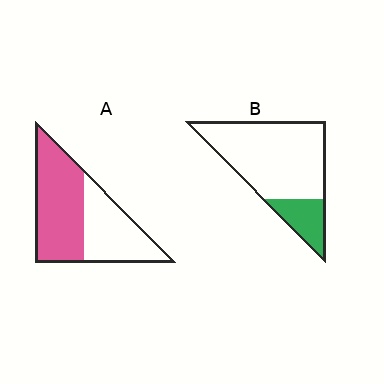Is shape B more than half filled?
No.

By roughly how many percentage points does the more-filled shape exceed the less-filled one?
By roughly 35 percentage points (A over B).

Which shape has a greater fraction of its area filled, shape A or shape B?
Shape A.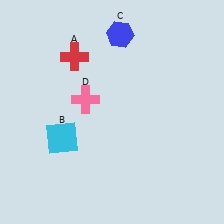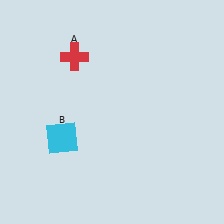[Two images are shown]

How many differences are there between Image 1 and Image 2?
There are 2 differences between the two images.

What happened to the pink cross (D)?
The pink cross (D) was removed in Image 2. It was in the top-left area of Image 1.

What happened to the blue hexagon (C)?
The blue hexagon (C) was removed in Image 2. It was in the top-right area of Image 1.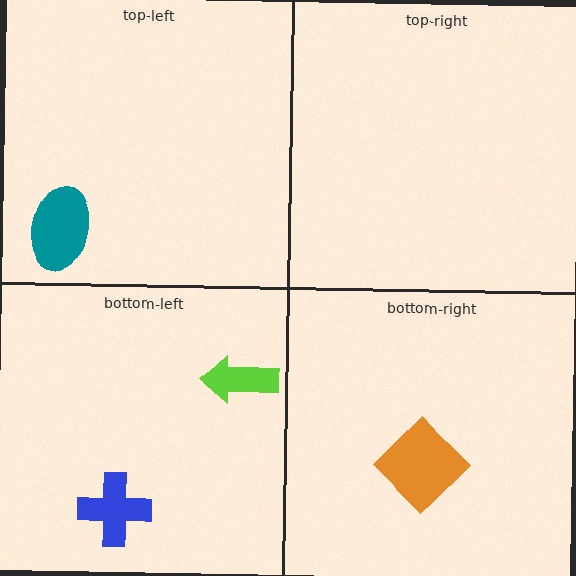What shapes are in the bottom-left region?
The lime arrow, the blue cross.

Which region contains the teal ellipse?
The top-left region.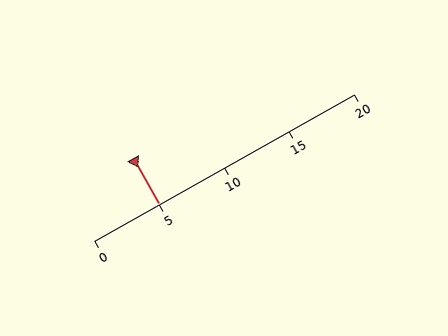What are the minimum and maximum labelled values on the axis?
The axis runs from 0 to 20.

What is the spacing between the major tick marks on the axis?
The major ticks are spaced 5 apart.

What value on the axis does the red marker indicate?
The marker indicates approximately 5.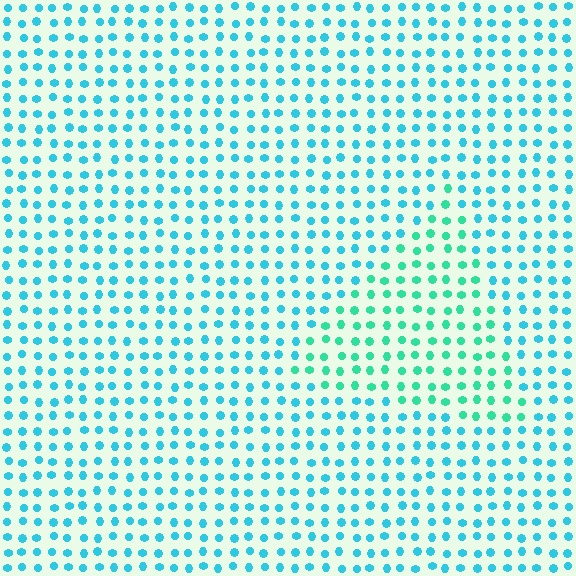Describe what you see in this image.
The image is filled with small cyan elements in a uniform arrangement. A triangle-shaped region is visible where the elements are tinted to a slightly different hue, forming a subtle color boundary.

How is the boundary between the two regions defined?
The boundary is defined purely by a slight shift in hue (about 31 degrees). Spacing, size, and orientation are identical on both sides.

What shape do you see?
I see a triangle.